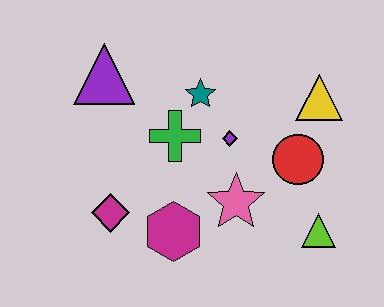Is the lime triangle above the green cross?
No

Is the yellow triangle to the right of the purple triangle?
Yes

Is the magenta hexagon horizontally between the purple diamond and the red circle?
No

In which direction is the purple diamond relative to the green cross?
The purple diamond is to the right of the green cross.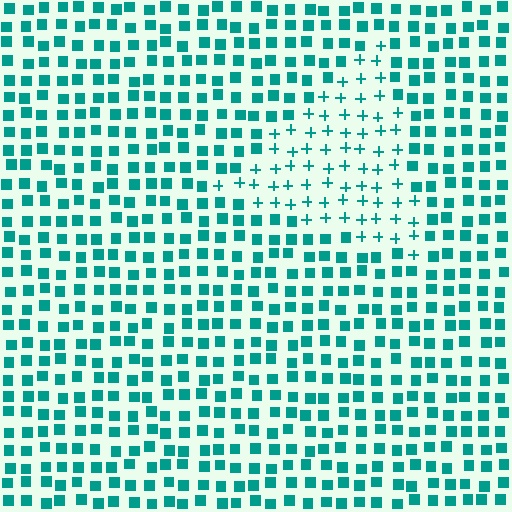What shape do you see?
I see a triangle.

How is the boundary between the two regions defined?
The boundary is defined by a change in element shape: plus signs inside vs. squares outside. All elements share the same color and spacing.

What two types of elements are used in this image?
The image uses plus signs inside the triangle region and squares outside it.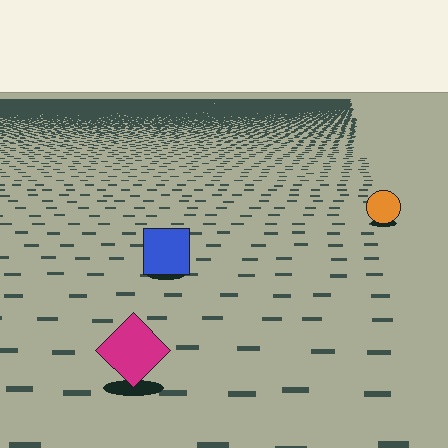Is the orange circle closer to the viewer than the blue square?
No. The blue square is closer — you can tell from the texture gradient: the ground texture is coarser near it.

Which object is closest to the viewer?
The magenta diamond is closest. The texture marks near it are larger and more spread out.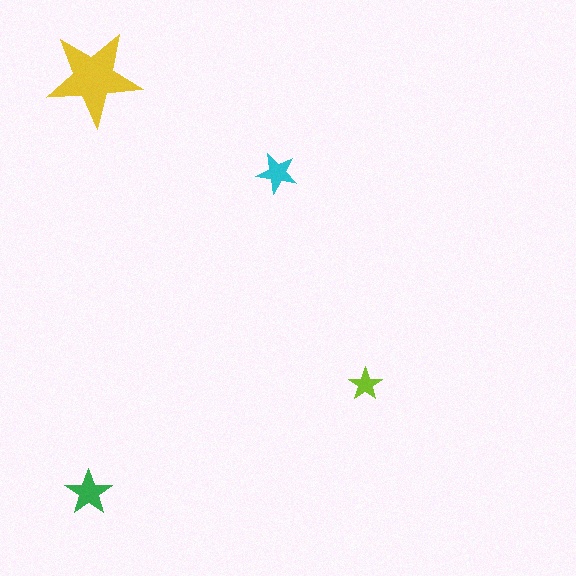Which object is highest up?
The yellow star is topmost.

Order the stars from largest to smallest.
the yellow one, the green one, the cyan one, the lime one.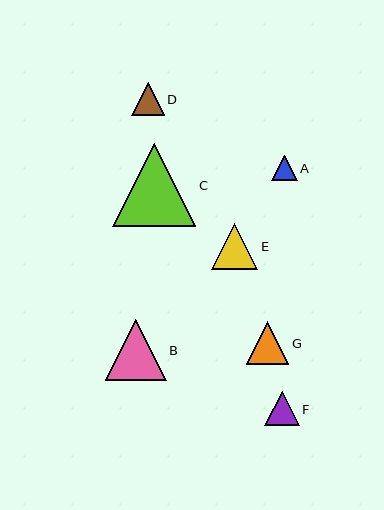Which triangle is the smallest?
Triangle A is the smallest with a size of approximately 25 pixels.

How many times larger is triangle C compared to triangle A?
Triangle C is approximately 3.3 times the size of triangle A.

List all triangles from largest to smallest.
From largest to smallest: C, B, E, G, F, D, A.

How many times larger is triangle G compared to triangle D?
Triangle G is approximately 1.3 times the size of triangle D.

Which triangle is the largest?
Triangle C is the largest with a size of approximately 83 pixels.